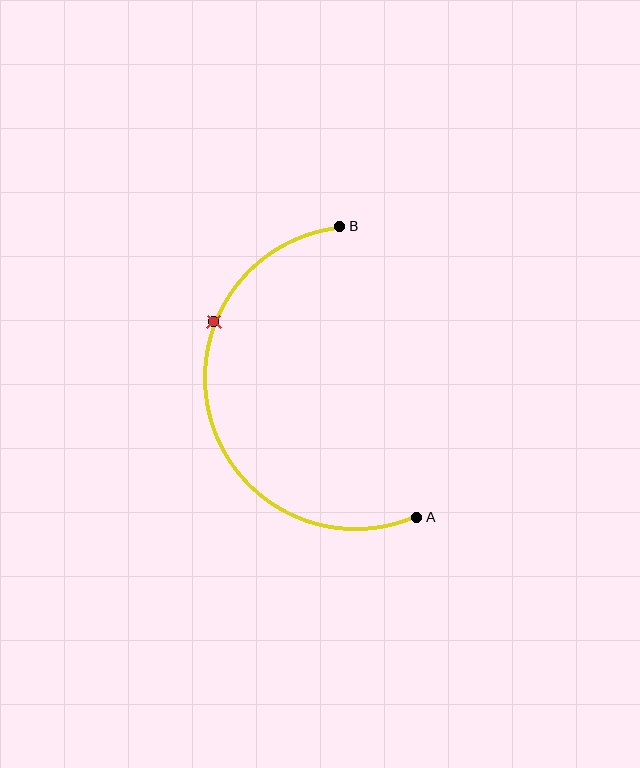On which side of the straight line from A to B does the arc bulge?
The arc bulges to the left of the straight line connecting A and B.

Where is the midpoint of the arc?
The arc midpoint is the point on the curve farthest from the straight line joining A and B. It sits to the left of that line.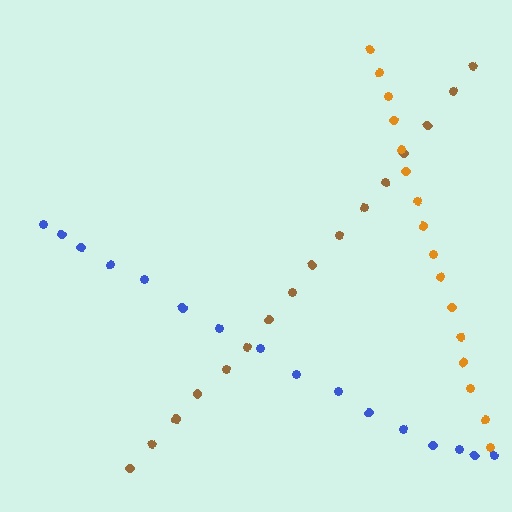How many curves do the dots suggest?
There are 3 distinct paths.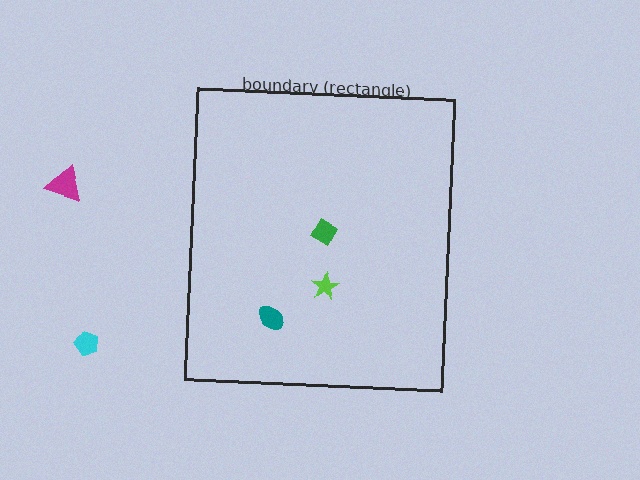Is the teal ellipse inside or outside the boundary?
Inside.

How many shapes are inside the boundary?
3 inside, 2 outside.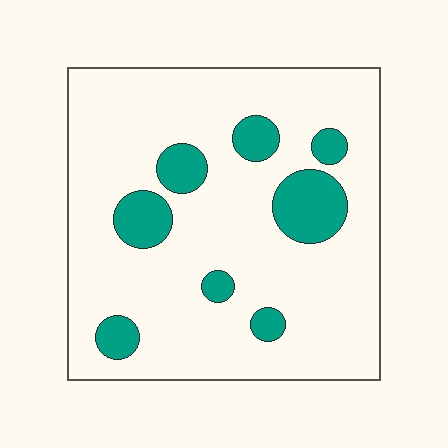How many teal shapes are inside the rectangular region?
8.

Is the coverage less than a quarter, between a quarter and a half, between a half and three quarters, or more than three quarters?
Less than a quarter.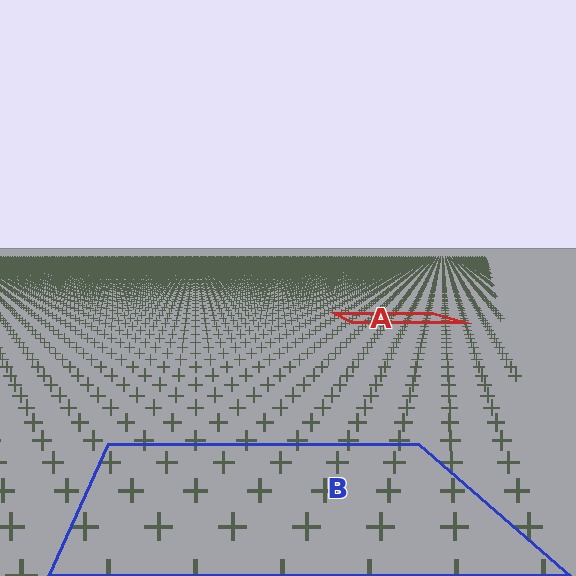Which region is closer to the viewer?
Region B is closer. The texture elements there are larger and more spread out.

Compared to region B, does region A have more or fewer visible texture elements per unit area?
Region A has more texture elements per unit area — they are packed more densely because it is farther away.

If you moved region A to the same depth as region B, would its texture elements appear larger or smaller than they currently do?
They would appear larger. At a closer depth, the same texture elements are projected at a bigger on-screen size.